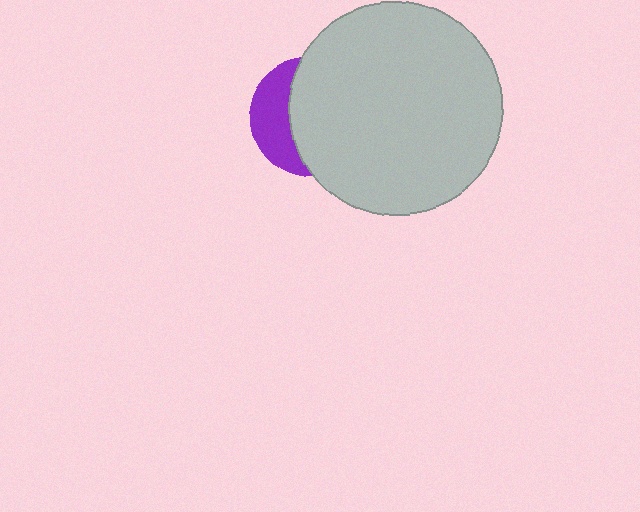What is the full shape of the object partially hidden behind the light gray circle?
The partially hidden object is a purple circle.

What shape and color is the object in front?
The object in front is a light gray circle.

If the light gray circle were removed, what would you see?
You would see the complete purple circle.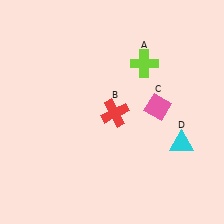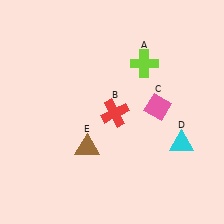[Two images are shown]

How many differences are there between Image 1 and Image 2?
There is 1 difference between the two images.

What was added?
A brown triangle (E) was added in Image 2.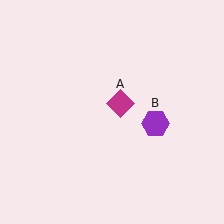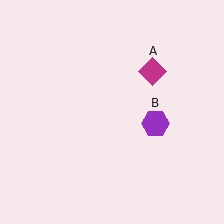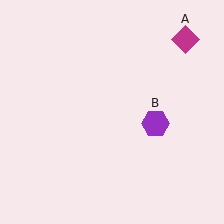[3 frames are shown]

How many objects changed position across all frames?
1 object changed position: magenta diamond (object A).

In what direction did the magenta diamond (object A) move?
The magenta diamond (object A) moved up and to the right.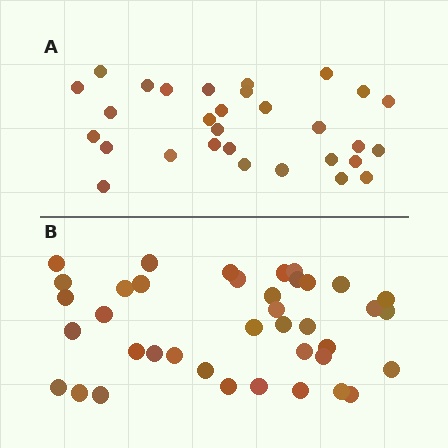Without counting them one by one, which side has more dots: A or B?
Region B (the bottom region) has more dots.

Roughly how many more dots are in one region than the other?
Region B has roughly 8 or so more dots than region A.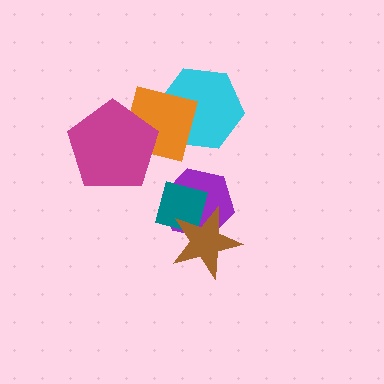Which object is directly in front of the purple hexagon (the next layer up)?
The teal square is directly in front of the purple hexagon.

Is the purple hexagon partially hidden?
Yes, it is partially covered by another shape.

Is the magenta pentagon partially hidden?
No, no other shape covers it.